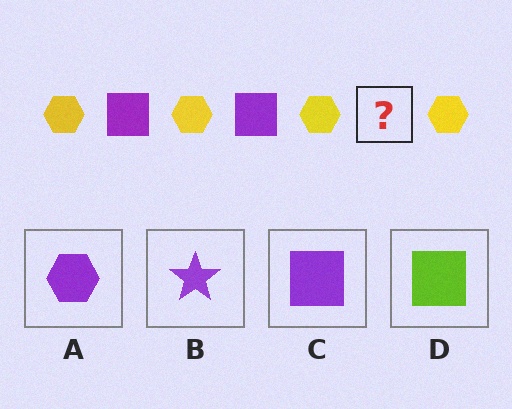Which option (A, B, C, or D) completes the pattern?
C.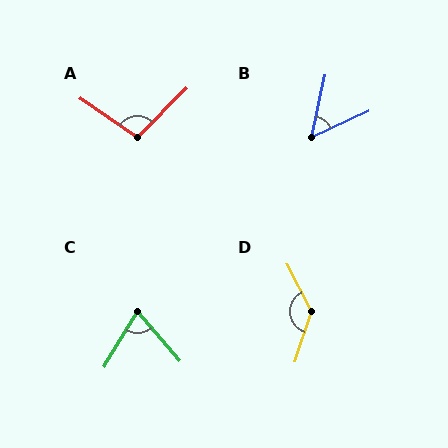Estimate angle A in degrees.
Approximately 100 degrees.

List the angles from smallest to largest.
B (53°), C (71°), A (100°), D (135°).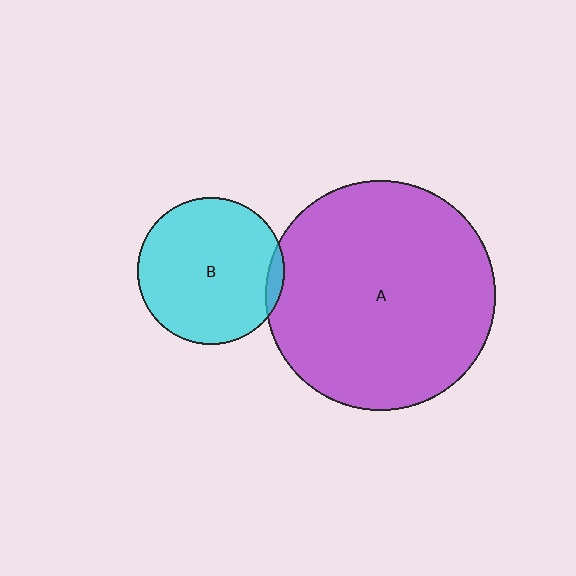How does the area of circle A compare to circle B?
Approximately 2.4 times.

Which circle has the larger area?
Circle A (purple).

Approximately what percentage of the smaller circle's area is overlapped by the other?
Approximately 5%.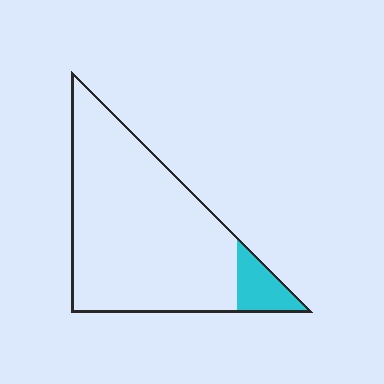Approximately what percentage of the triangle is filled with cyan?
Approximately 10%.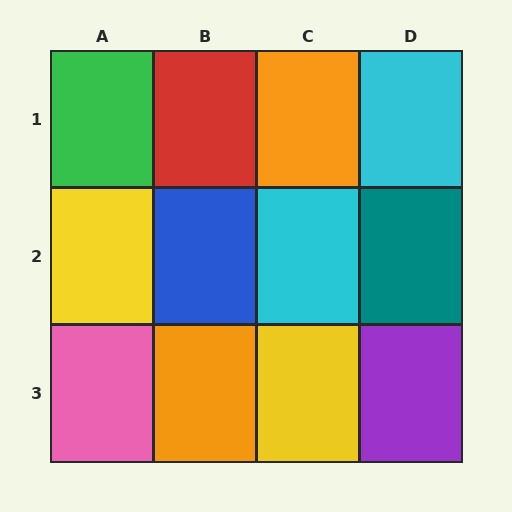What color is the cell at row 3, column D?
Purple.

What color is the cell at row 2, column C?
Cyan.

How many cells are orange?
2 cells are orange.